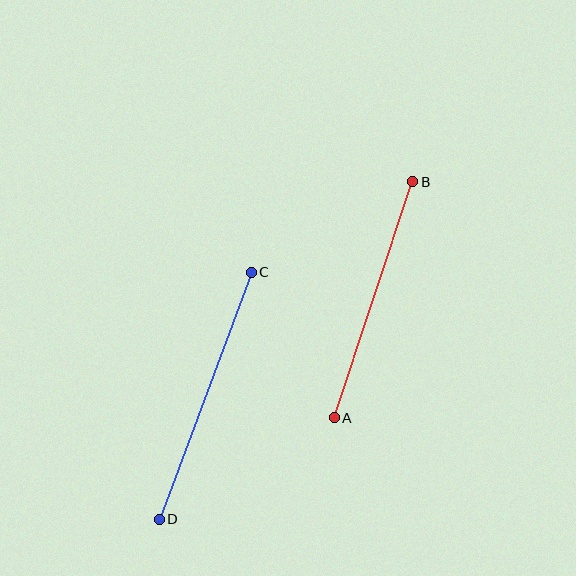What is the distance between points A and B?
The distance is approximately 249 pixels.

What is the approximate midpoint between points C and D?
The midpoint is at approximately (205, 396) pixels.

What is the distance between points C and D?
The distance is approximately 264 pixels.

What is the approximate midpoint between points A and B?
The midpoint is at approximately (374, 300) pixels.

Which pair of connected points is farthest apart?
Points C and D are farthest apart.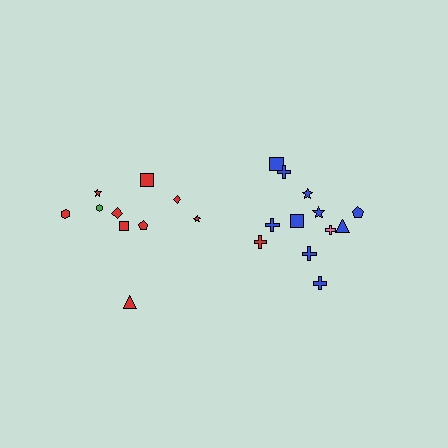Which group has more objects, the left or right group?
The right group.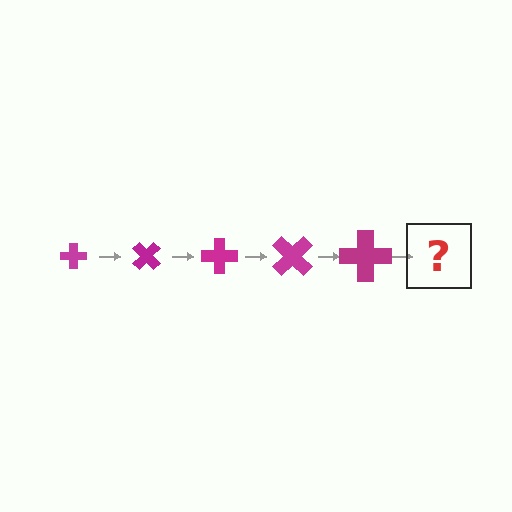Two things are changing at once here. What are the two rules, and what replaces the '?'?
The two rules are that the cross grows larger each step and it rotates 45 degrees each step. The '?' should be a cross, larger than the previous one and rotated 225 degrees from the start.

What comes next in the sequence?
The next element should be a cross, larger than the previous one and rotated 225 degrees from the start.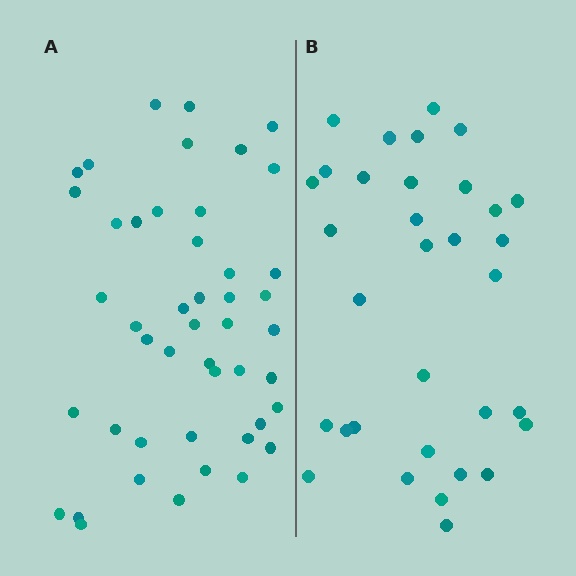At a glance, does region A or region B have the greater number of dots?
Region A (the left region) has more dots.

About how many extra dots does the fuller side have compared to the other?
Region A has approximately 15 more dots than region B.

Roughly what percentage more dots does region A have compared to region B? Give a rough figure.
About 40% more.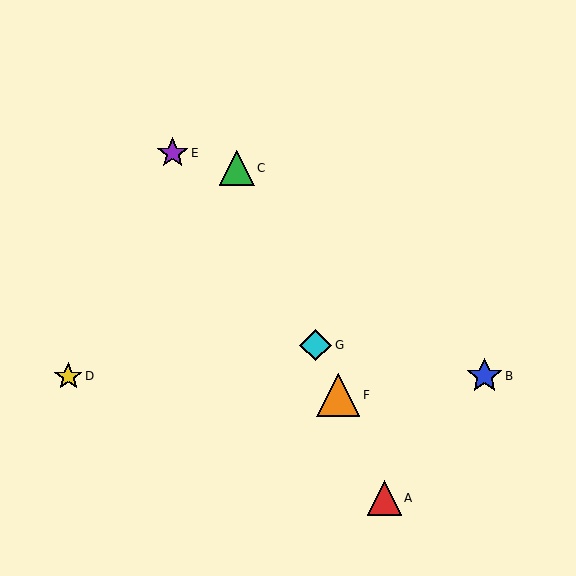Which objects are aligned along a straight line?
Objects A, C, F, G are aligned along a straight line.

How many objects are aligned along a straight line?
4 objects (A, C, F, G) are aligned along a straight line.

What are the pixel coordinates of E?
Object E is at (173, 153).